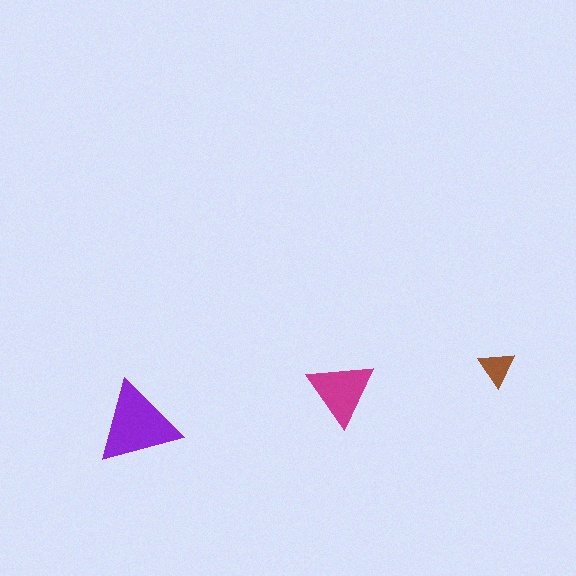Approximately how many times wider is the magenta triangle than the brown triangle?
About 2 times wider.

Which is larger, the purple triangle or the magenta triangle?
The purple one.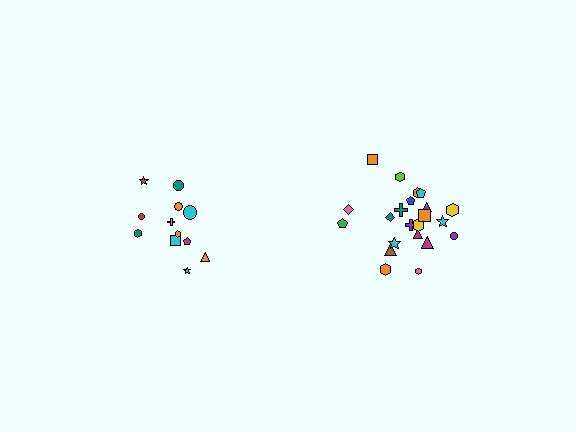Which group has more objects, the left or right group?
The right group.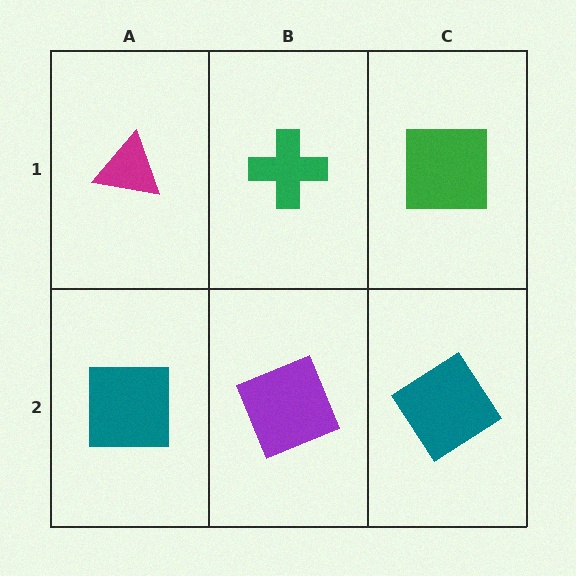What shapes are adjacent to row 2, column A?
A magenta triangle (row 1, column A), a purple square (row 2, column B).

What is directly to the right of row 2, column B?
A teal diamond.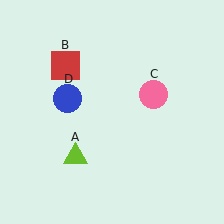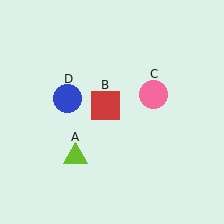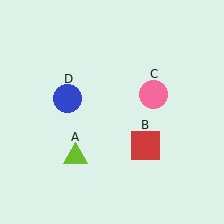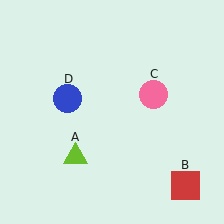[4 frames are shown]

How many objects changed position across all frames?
1 object changed position: red square (object B).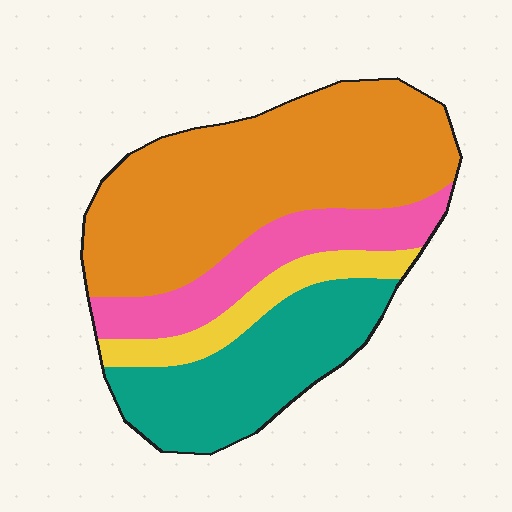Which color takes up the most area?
Orange, at roughly 50%.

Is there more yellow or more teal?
Teal.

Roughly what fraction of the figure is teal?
Teal takes up about one quarter (1/4) of the figure.